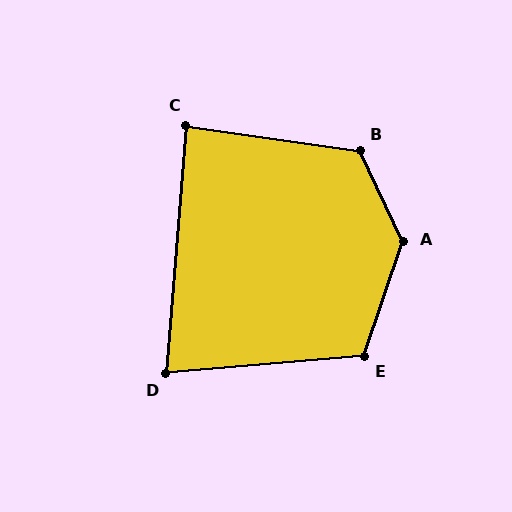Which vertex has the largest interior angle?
A, at approximately 136 degrees.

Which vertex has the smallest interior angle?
D, at approximately 81 degrees.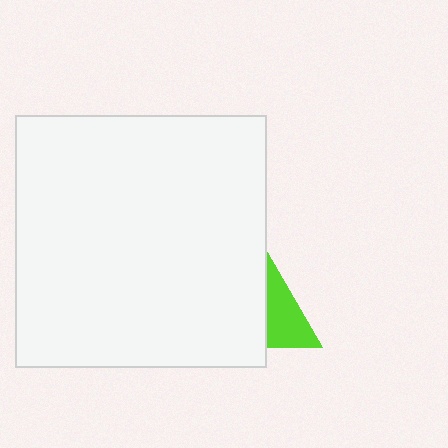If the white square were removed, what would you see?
You would see the complete lime triangle.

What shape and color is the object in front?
The object in front is a white square.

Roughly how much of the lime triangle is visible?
A small part of it is visible (roughly 35%).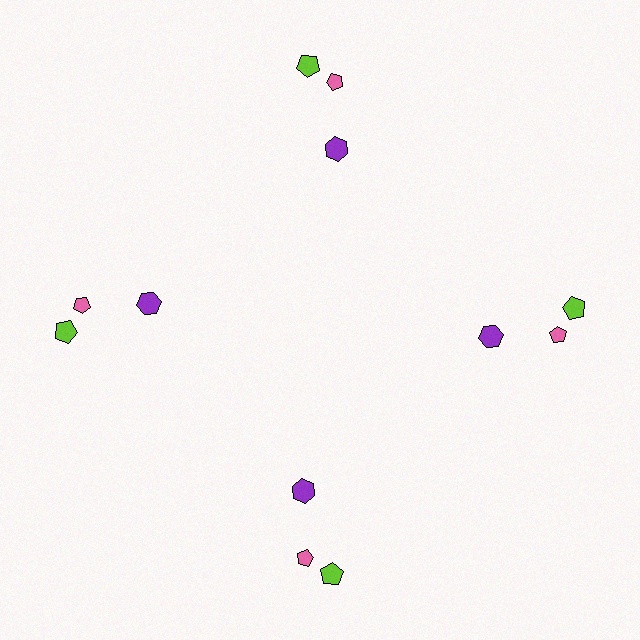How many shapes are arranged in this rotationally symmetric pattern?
There are 12 shapes, arranged in 4 groups of 3.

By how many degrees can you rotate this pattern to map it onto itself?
The pattern maps onto itself every 90 degrees of rotation.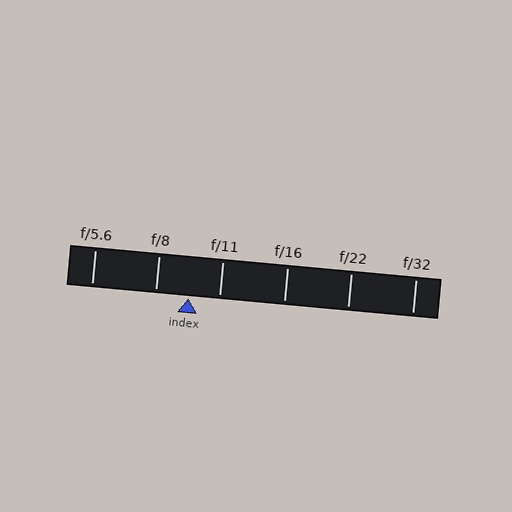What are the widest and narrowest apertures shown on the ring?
The widest aperture shown is f/5.6 and the narrowest is f/32.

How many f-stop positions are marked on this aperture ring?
There are 6 f-stop positions marked.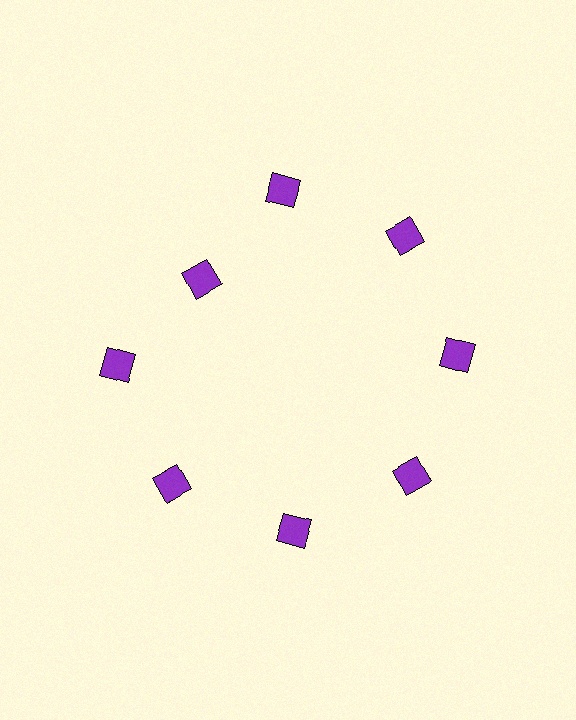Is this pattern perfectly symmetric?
No. The 8 purple squares are arranged in a ring, but one element near the 10 o'clock position is pulled inward toward the center, breaking the 8-fold rotational symmetry.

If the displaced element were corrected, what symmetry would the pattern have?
It would have 8-fold rotational symmetry — the pattern would map onto itself every 45 degrees.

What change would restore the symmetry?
The symmetry would be restored by moving it outward, back onto the ring so that all 8 squares sit at equal angles and equal distance from the center.